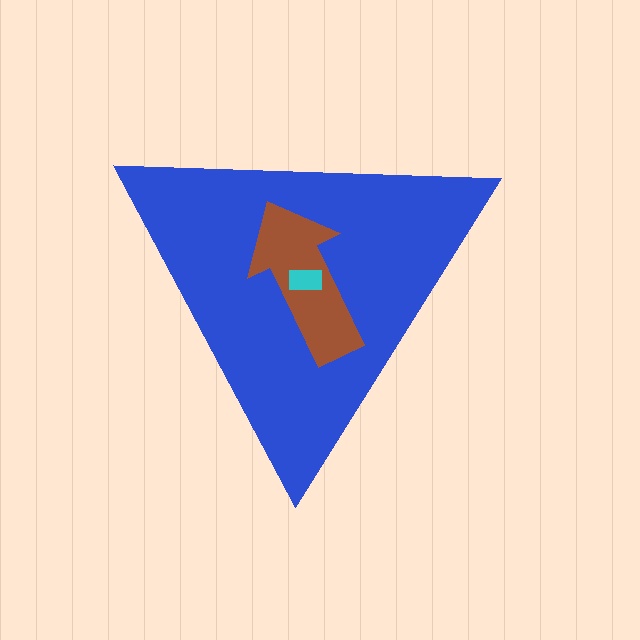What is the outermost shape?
The blue triangle.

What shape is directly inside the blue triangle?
The brown arrow.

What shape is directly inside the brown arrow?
The cyan rectangle.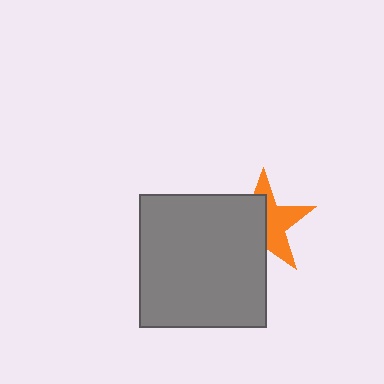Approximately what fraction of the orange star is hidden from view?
Roughly 53% of the orange star is hidden behind the gray rectangle.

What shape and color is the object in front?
The object in front is a gray rectangle.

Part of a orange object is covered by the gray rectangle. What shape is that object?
It is a star.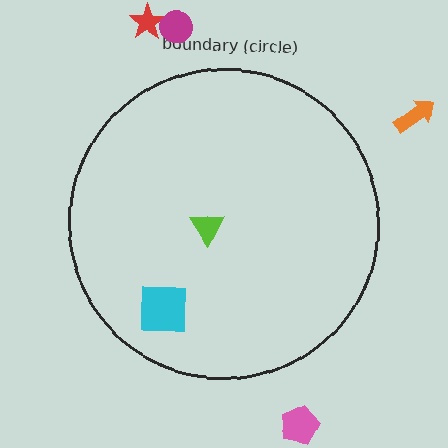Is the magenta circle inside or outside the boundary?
Outside.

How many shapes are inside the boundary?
2 inside, 4 outside.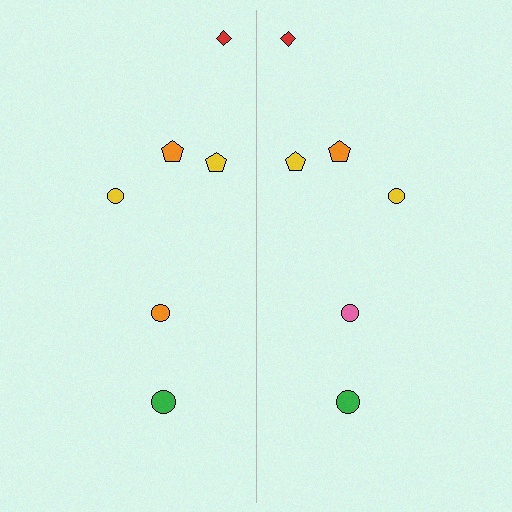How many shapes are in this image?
There are 12 shapes in this image.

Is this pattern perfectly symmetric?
No, the pattern is not perfectly symmetric. The pink circle on the right side breaks the symmetry — its mirror counterpart is orange.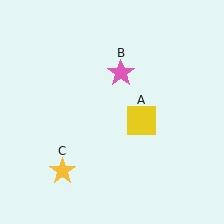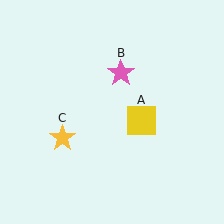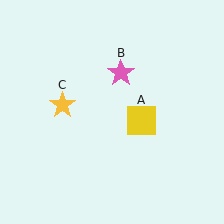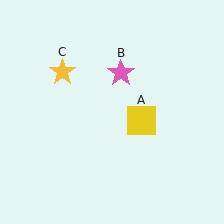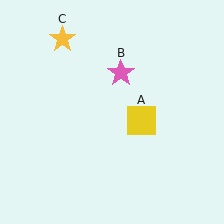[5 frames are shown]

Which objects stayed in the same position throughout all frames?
Yellow square (object A) and pink star (object B) remained stationary.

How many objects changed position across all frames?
1 object changed position: yellow star (object C).